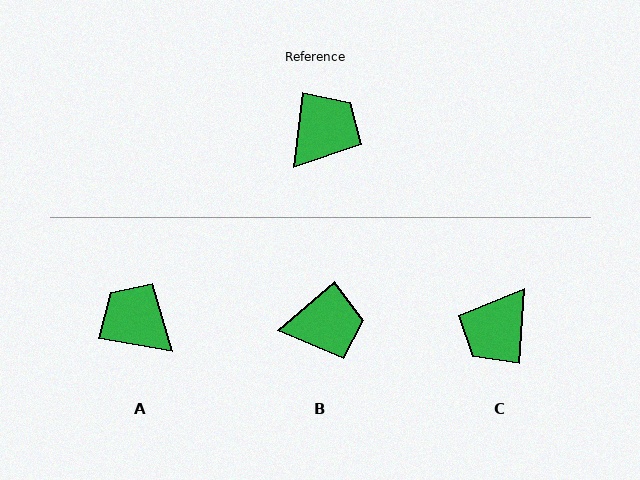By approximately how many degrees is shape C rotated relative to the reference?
Approximately 176 degrees clockwise.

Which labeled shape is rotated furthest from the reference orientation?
C, about 176 degrees away.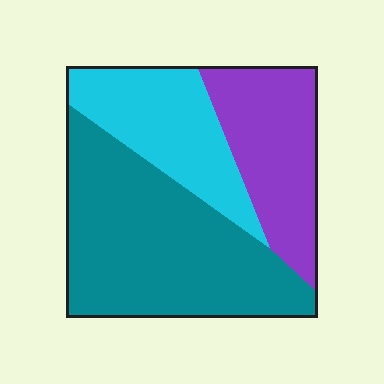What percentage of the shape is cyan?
Cyan covers about 25% of the shape.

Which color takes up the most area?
Teal, at roughly 50%.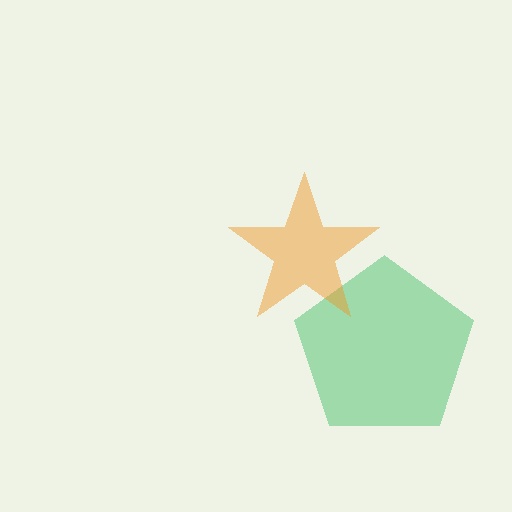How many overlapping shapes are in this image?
There are 2 overlapping shapes in the image.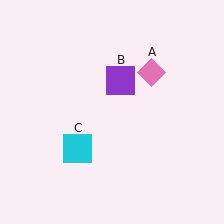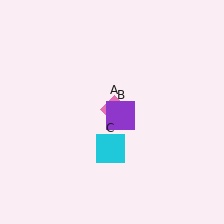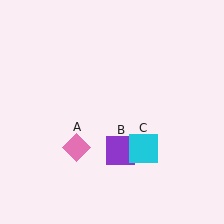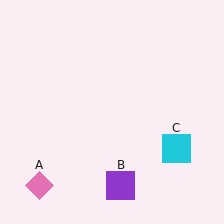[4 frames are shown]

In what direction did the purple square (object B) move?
The purple square (object B) moved down.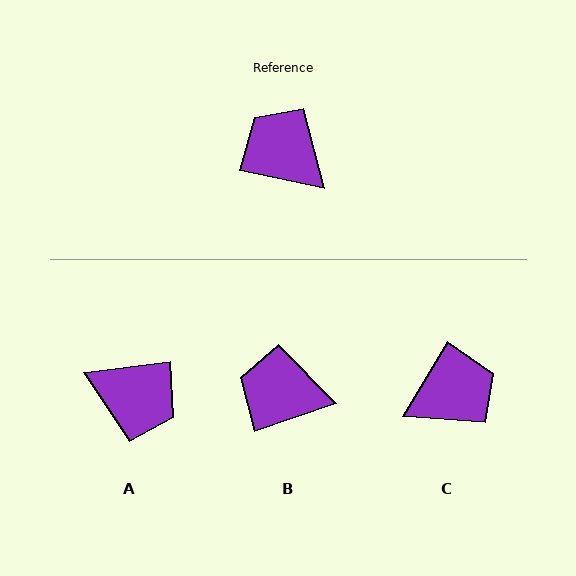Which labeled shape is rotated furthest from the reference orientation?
A, about 161 degrees away.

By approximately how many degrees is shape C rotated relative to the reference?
Approximately 109 degrees clockwise.